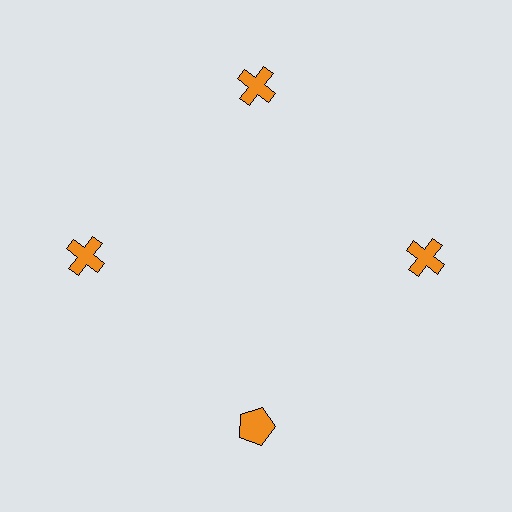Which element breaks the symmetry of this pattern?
The orange pentagon at roughly the 6 o'clock position breaks the symmetry. All other shapes are orange crosses.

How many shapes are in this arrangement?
There are 4 shapes arranged in a ring pattern.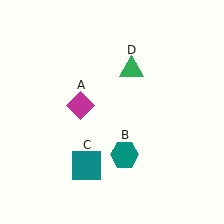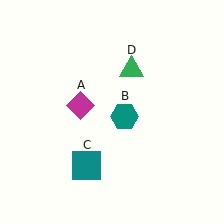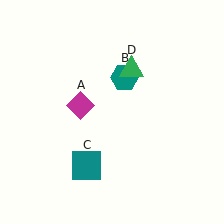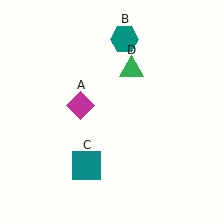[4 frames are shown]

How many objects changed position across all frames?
1 object changed position: teal hexagon (object B).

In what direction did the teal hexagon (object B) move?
The teal hexagon (object B) moved up.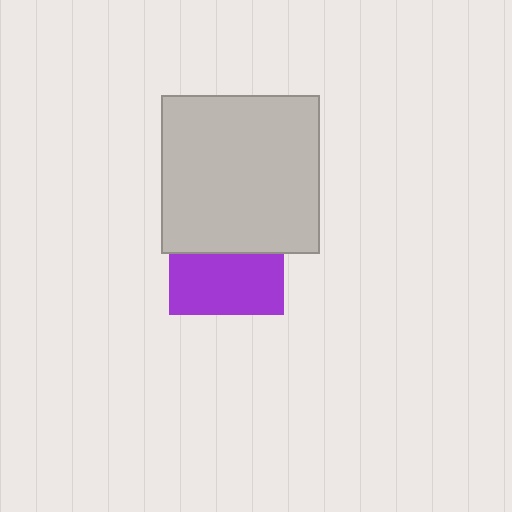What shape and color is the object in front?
The object in front is a light gray square.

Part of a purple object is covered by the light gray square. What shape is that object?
It is a square.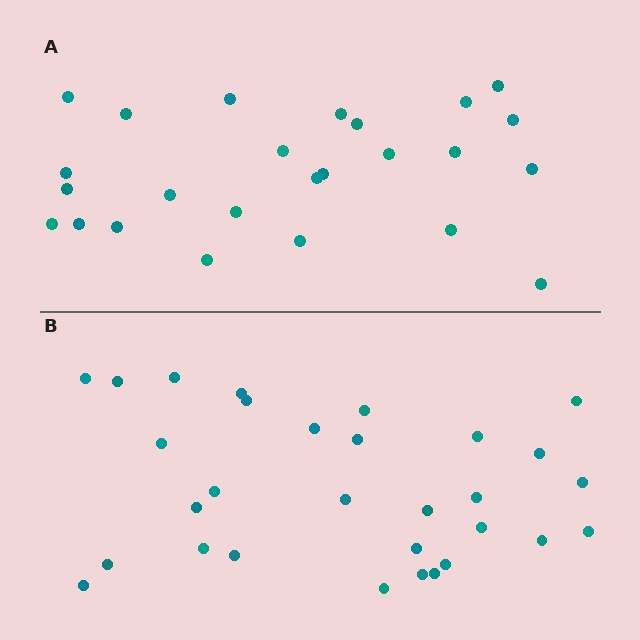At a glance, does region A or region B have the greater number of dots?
Region B (the bottom region) has more dots.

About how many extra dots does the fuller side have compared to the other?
Region B has about 5 more dots than region A.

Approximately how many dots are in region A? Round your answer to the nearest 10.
About 20 dots. (The exact count is 25, which rounds to 20.)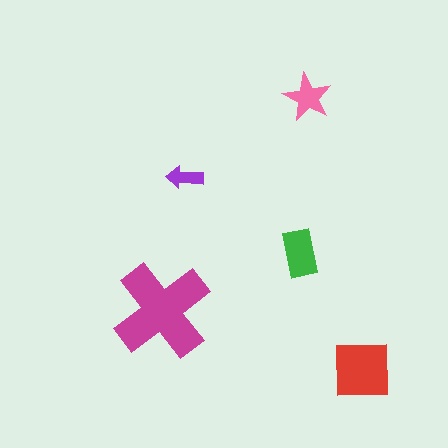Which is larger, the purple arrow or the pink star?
The pink star.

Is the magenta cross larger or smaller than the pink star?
Larger.